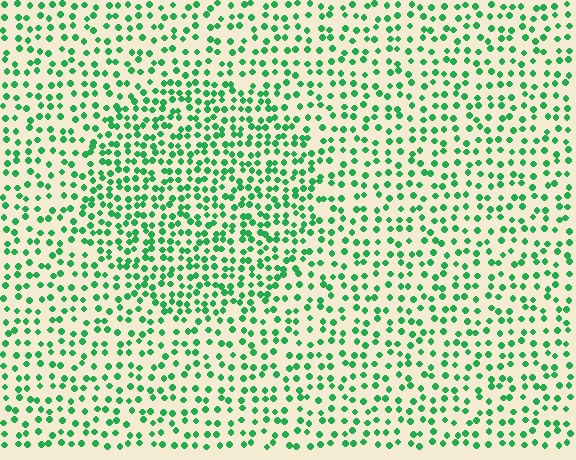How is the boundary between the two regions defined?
The boundary is defined by a change in element density (approximately 1.6x ratio). All elements are the same color, size, and shape.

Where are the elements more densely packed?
The elements are more densely packed inside the circle boundary.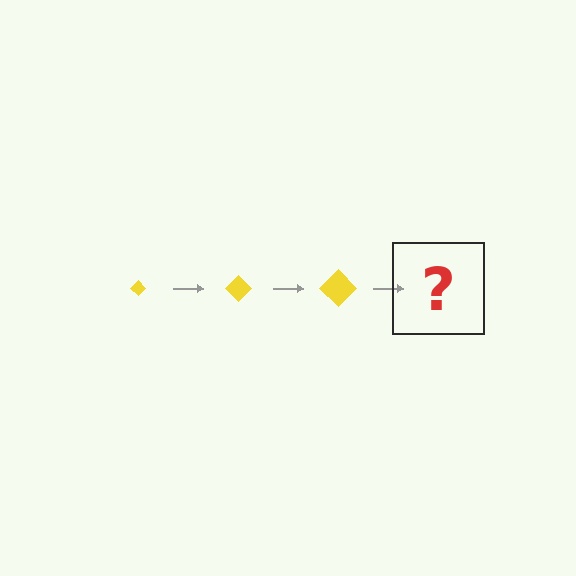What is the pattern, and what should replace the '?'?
The pattern is that the diamond gets progressively larger each step. The '?' should be a yellow diamond, larger than the previous one.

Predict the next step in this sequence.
The next step is a yellow diamond, larger than the previous one.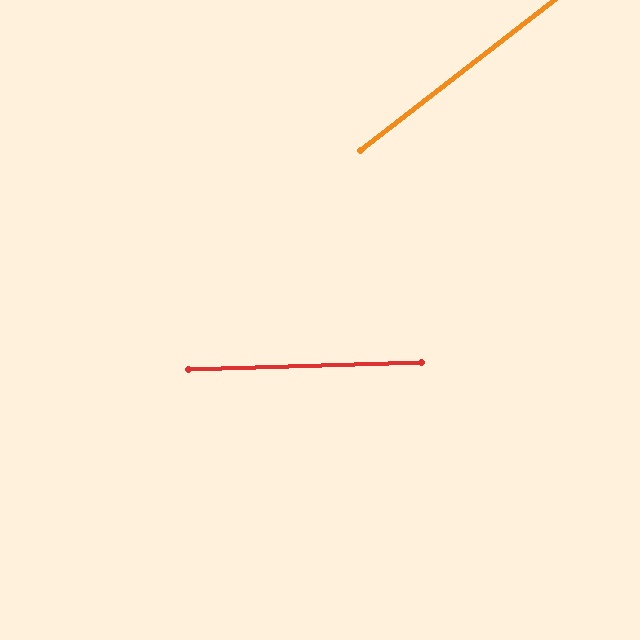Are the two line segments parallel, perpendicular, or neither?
Neither parallel nor perpendicular — they differ by about 36°.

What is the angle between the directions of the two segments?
Approximately 36 degrees.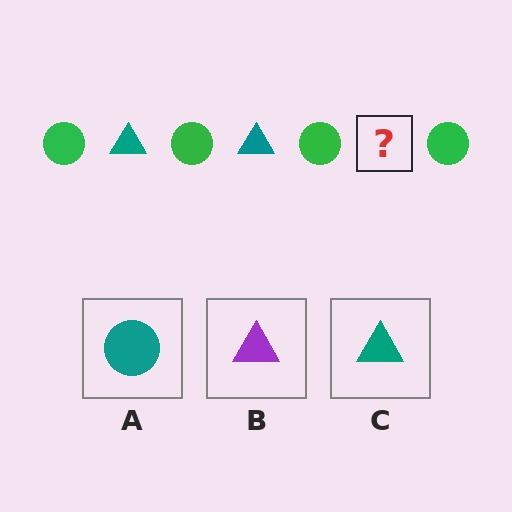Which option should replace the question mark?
Option C.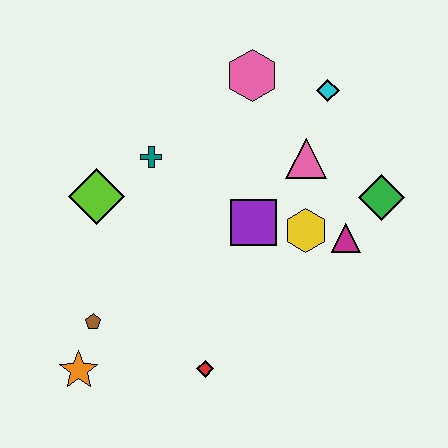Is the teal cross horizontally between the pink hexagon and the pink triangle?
No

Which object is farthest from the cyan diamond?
The orange star is farthest from the cyan diamond.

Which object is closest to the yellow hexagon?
The magenta triangle is closest to the yellow hexagon.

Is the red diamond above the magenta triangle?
No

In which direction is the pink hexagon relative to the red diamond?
The pink hexagon is above the red diamond.